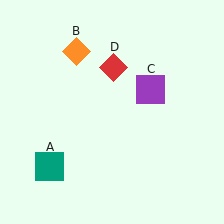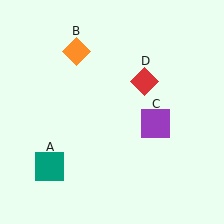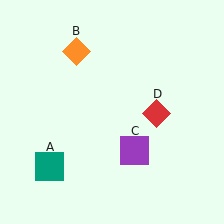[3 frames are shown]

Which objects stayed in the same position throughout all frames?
Teal square (object A) and orange diamond (object B) remained stationary.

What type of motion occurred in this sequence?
The purple square (object C), red diamond (object D) rotated clockwise around the center of the scene.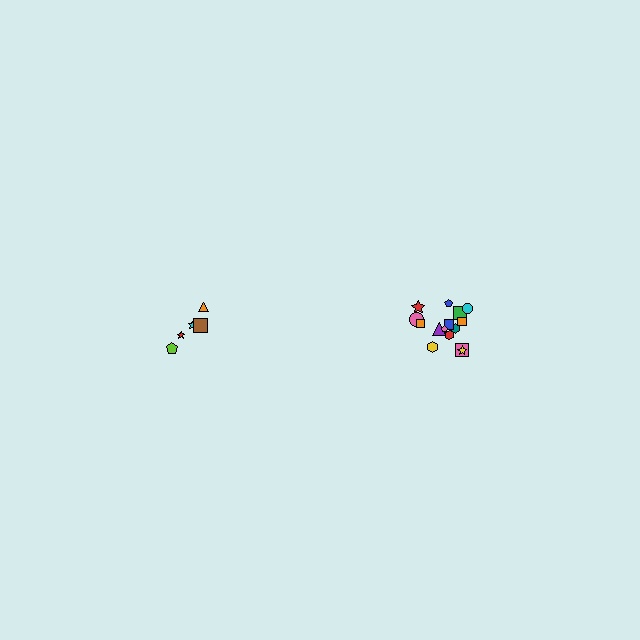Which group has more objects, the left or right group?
The right group.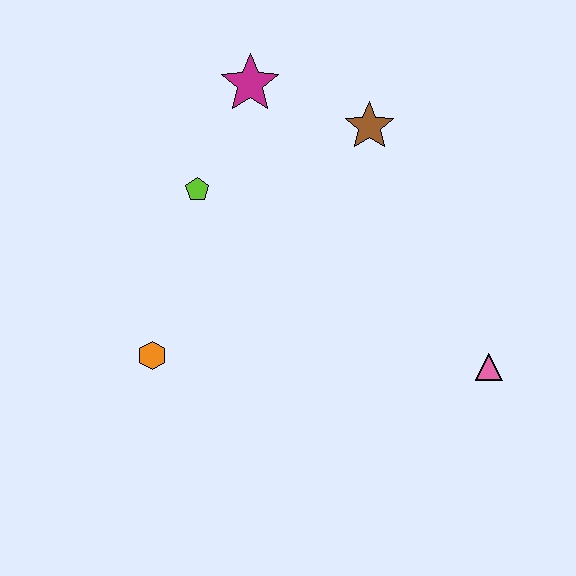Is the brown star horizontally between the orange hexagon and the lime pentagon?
No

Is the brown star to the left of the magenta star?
No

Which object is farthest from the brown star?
The orange hexagon is farthest from the brown star.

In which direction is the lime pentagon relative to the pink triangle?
The lime pentagon is to the left of the pink triangle.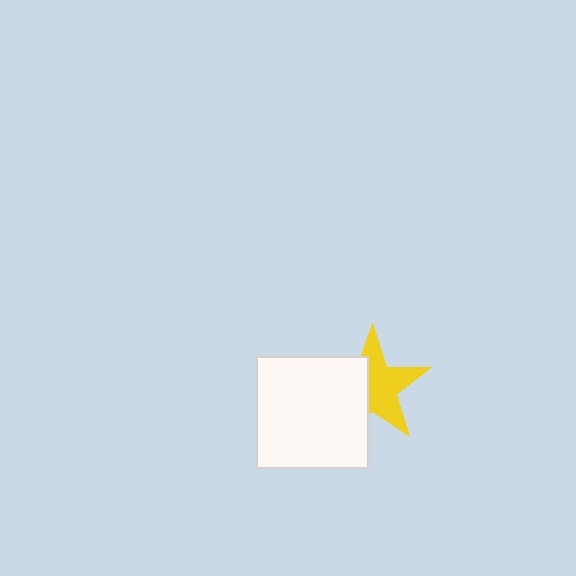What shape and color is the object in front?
The object in front is a white square.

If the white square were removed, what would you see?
You would see the complete yellow star.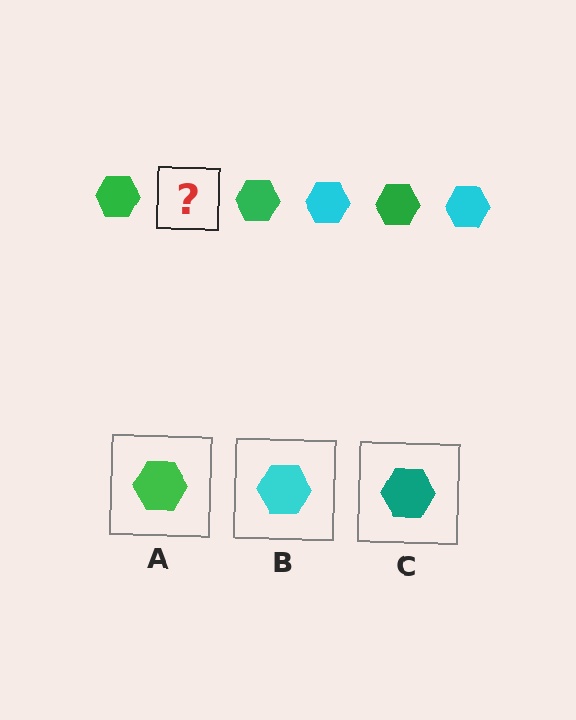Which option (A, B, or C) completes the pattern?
B.